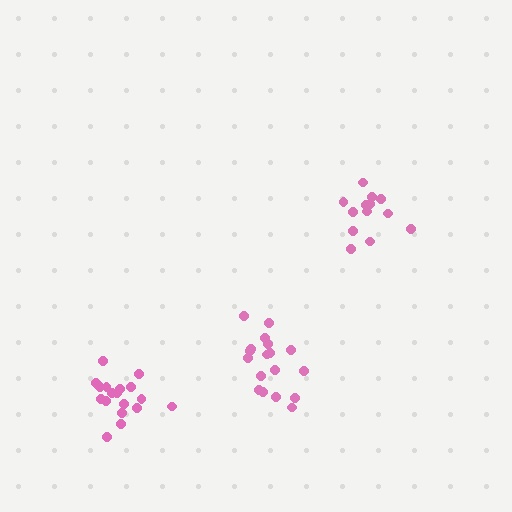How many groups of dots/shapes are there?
There are 3 groups.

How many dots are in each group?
Group 1: 14 dots, Group 2: 18 dots, Group 3: 18 dots (50 total).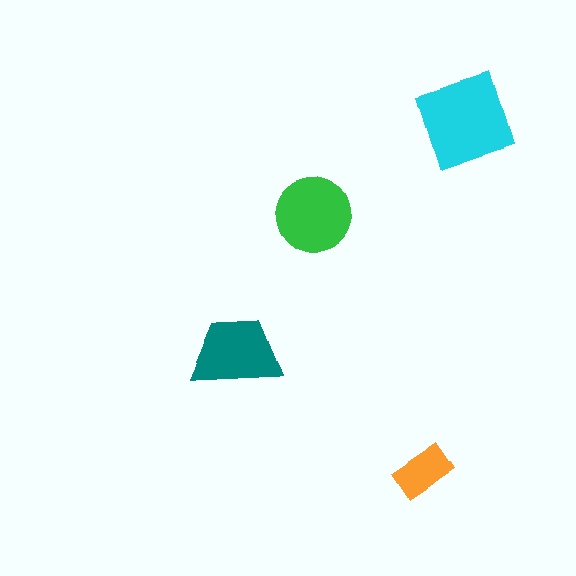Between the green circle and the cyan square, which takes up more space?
The cyan square.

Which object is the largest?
The cyan square.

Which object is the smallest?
The orange rectangle.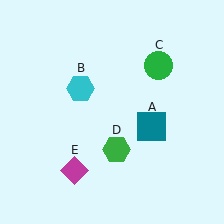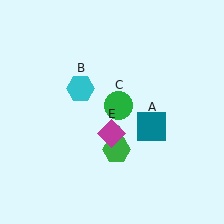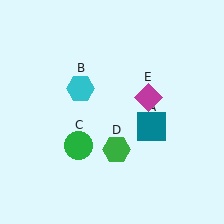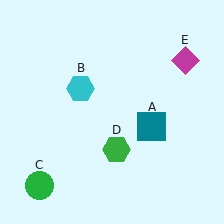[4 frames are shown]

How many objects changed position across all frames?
2 objects changed position: green circle (object C), magenta diamond (object E).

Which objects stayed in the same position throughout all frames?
Teal square (object A) and cyan hexagon (object B) and green hexagon (object D) remained stationary.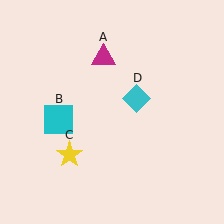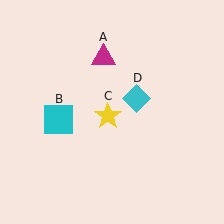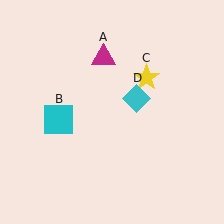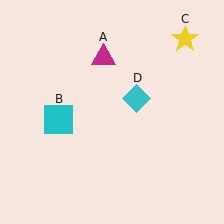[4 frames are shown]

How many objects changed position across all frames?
1 object changed position: yellow star (object C).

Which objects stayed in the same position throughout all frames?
Magenta triangle (object A) and cyan square (object B) and cyan diamond (object D) remained stationary.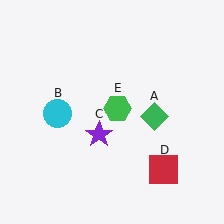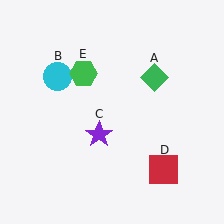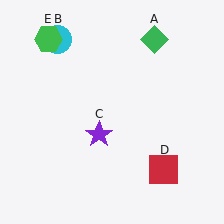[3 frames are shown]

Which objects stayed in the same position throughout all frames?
Purple star (object C) and red square (object D) remained stationary.